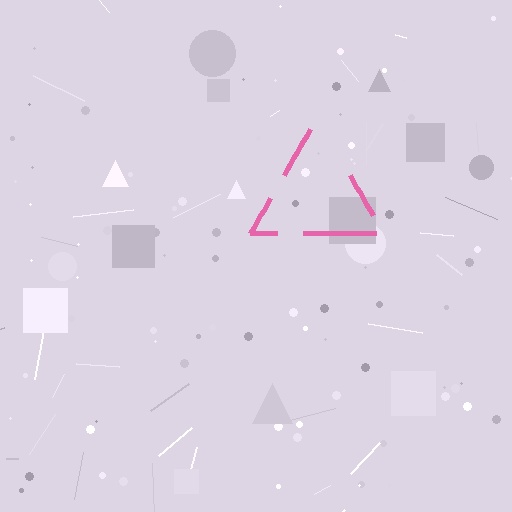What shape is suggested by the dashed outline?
The dashed outline suggests a triangle.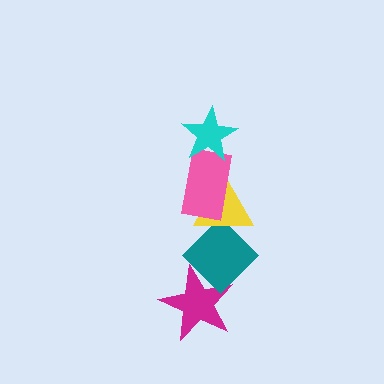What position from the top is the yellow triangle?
The yellow triangle is 3rd from the top.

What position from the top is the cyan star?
The cyan star is 1st from the top.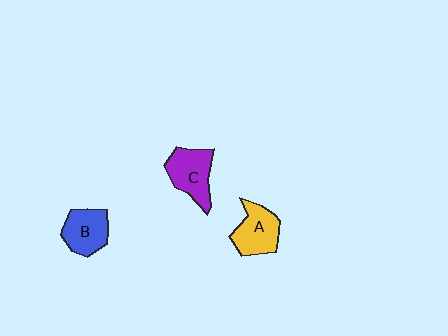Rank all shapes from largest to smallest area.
From largest to smallest: C (purple), A (yellow), B (blue).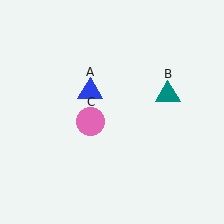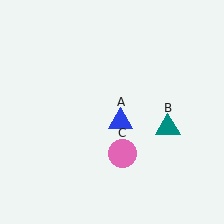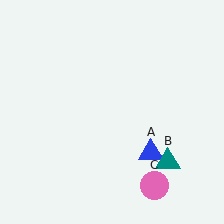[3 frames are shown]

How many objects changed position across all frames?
3 objects changed position: blue triangle (object A), teal triangle (object B), pink circle (object C).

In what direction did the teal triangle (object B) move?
The teal triangle (object B) moved down.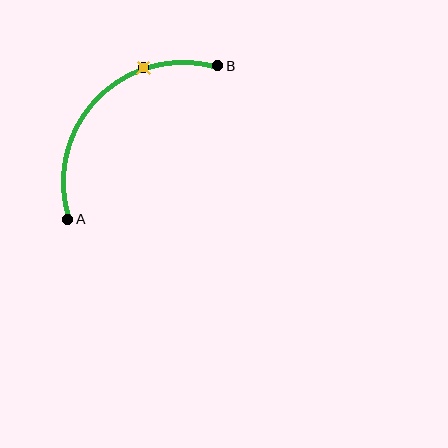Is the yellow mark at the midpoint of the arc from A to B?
No. The yellow mark lies on the arc but is closer to endpoint B. The arc midpoint would be at the point on the curve equidistant along the arc from both A and B.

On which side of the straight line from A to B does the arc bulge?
The arc bulges above and to the left of the straight line connecting A and B.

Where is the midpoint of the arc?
The arc midpoint is the point on the curve farthest from the straight line joining A and B. It sits above and to the left of that line.